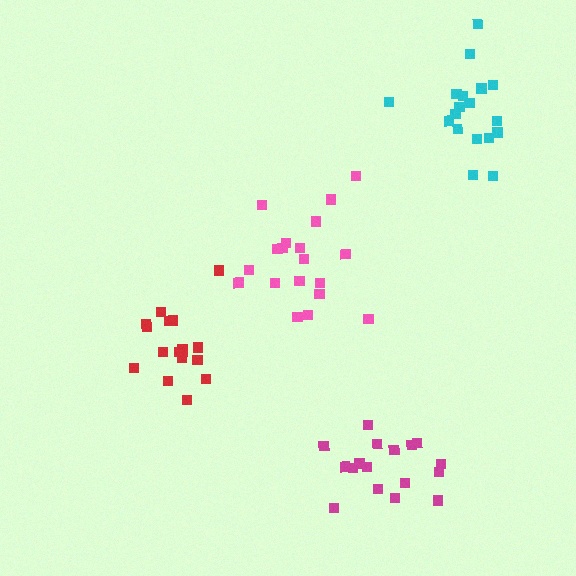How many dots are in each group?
Group 1: 19 dots, Group 2: 17 dots, Group 3: 17 dots, Group 4: 18 dots (71 total).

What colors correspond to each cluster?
The clusters are colored: pink, magenta, red, cyan.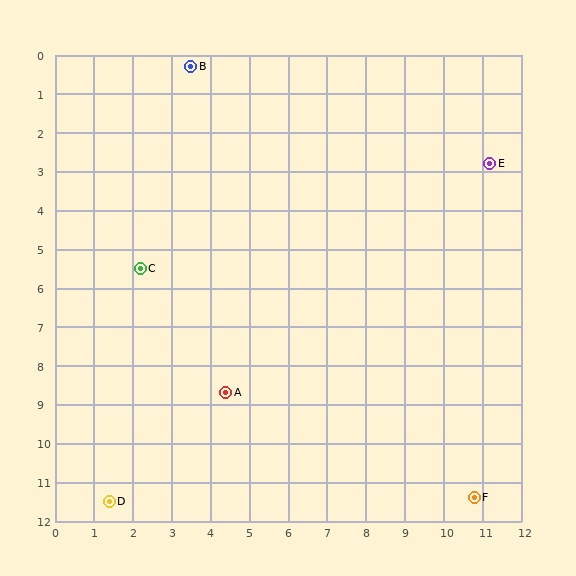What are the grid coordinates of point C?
Point C is at approximately (2.2, 5.5).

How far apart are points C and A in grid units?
Points C and A are about 3.9 grid units apart.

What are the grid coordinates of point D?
Point D is at approximately (1.4, 11.5).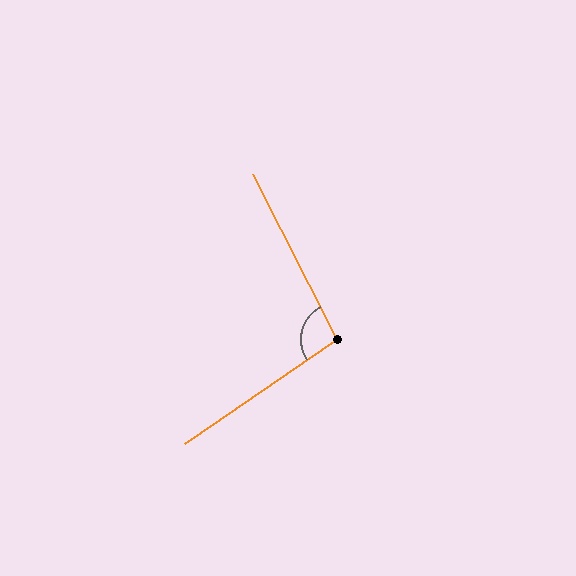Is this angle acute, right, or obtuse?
It is obtuse.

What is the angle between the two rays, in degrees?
Approximately 98 degrees.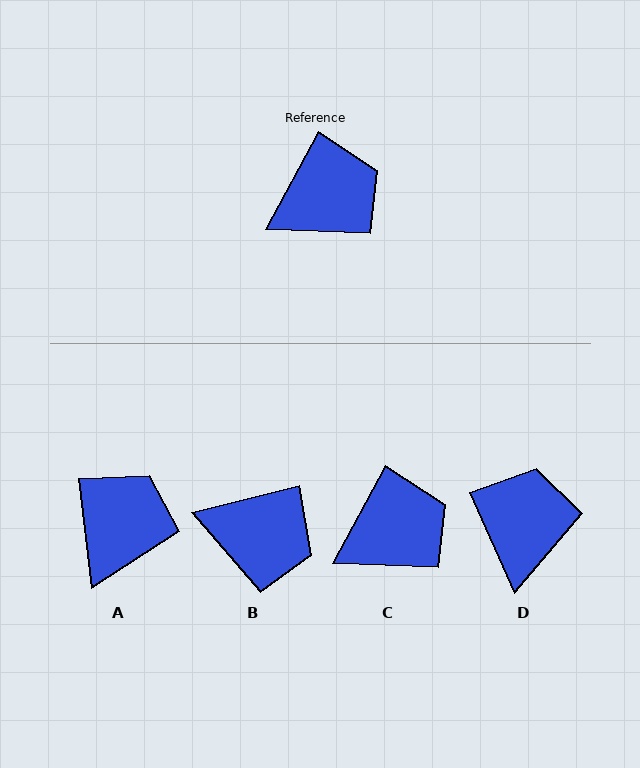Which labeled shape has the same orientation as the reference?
C.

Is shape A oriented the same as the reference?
No, it is off by about 35 degrees.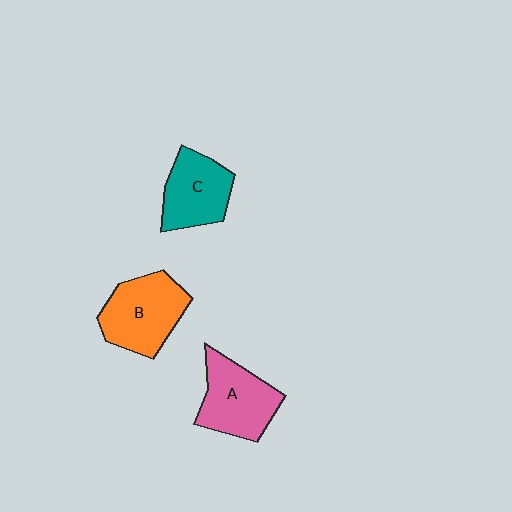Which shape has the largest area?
Shape B (orange).